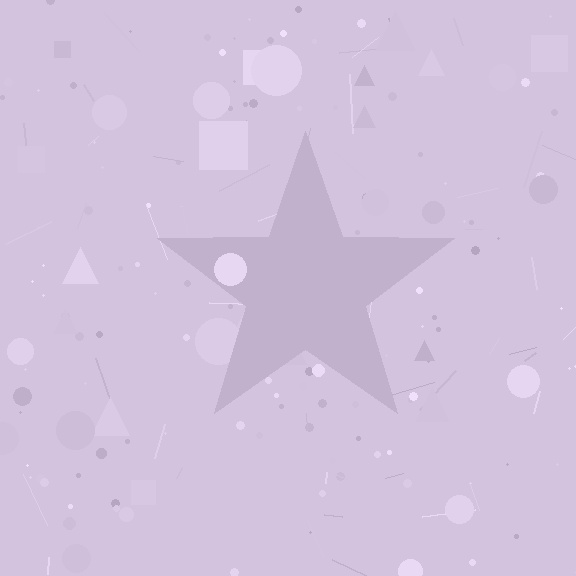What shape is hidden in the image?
A star is hidden in the image.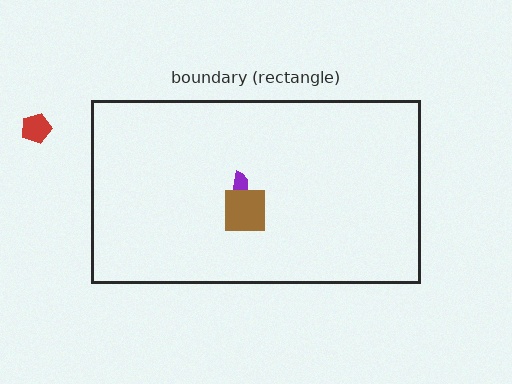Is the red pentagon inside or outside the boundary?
Outside.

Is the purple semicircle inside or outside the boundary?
Inside.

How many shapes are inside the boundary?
2 inside, 1 outside.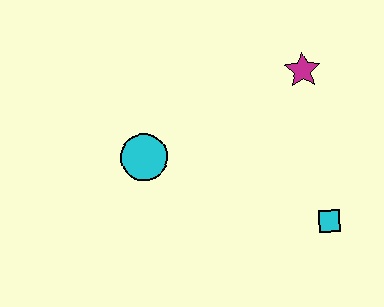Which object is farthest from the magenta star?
The cyan circle is farthest from the magenta star.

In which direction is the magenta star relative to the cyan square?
The magenta star is above the cyan square.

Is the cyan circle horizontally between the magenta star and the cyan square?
No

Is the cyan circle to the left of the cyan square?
Yes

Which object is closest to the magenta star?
The cyan square is closest to the magenta star.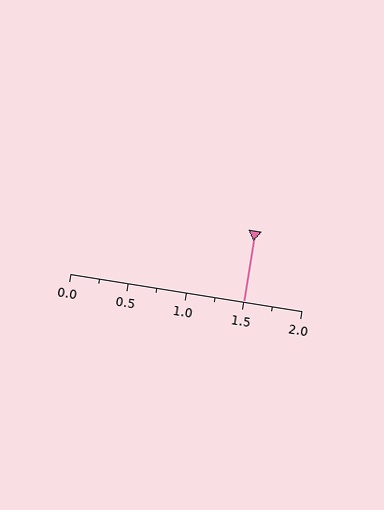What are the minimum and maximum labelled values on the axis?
The axis runs from 0.0 to 2.0.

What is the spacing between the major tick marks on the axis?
The major ticks are spaced 0.5 apart.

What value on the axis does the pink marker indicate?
The marker indicates approximately 1.5.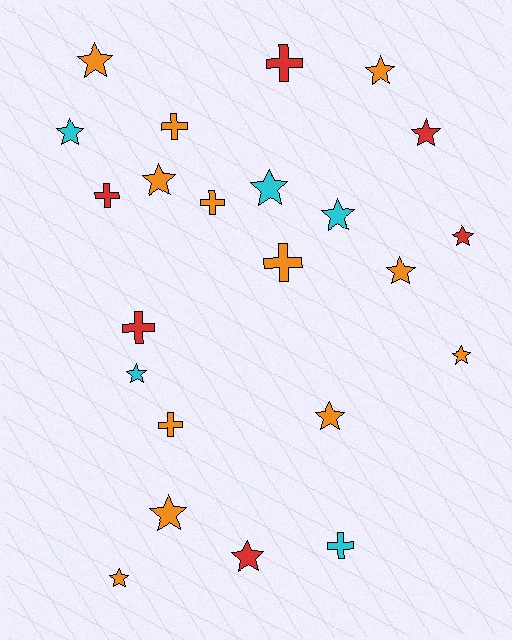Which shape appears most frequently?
Star, with 15 objects.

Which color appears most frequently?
Orange, with 12 objects.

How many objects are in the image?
There are 23 objects.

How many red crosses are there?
There are 3 red crosses.